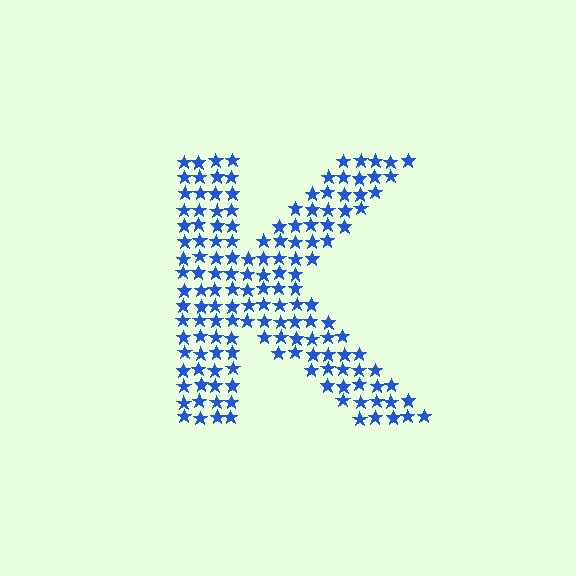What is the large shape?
The large shape is the letter K.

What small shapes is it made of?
It is made of small stars.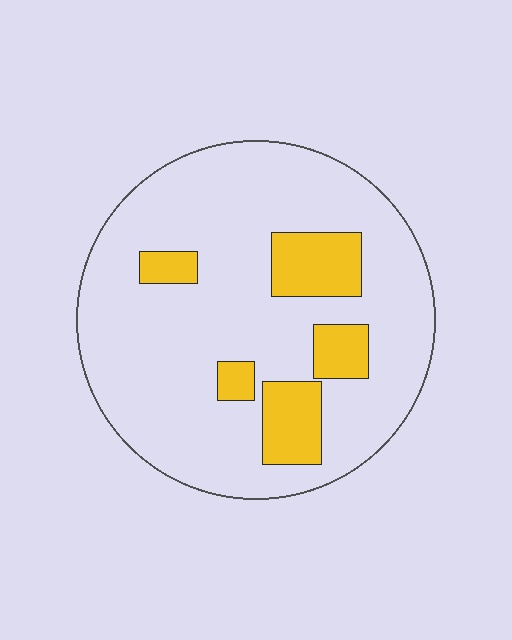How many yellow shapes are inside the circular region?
5.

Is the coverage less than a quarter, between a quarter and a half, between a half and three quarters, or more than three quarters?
Less than a quarter.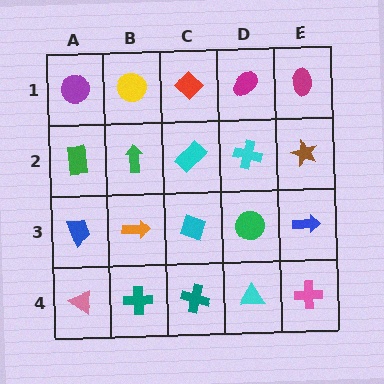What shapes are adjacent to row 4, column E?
A blue arrow (row 3, column E), a cyan triangle (row 4, column D).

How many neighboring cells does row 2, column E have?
3.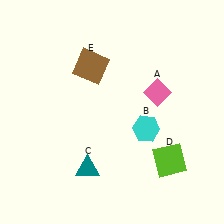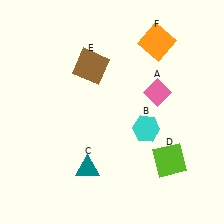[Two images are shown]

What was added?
An orange square (F) was added in Image 2.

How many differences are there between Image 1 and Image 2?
There is 1 difference between the two images.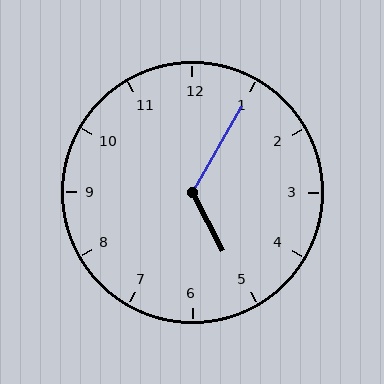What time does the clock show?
5:05.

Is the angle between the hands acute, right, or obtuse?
It is obtuse.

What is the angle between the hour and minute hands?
Approximately 122 degrees.